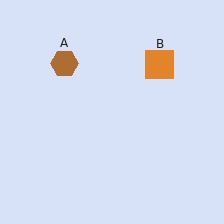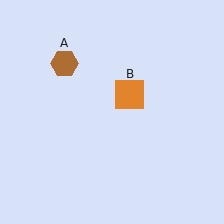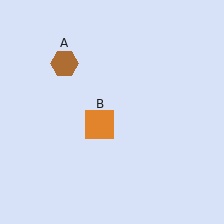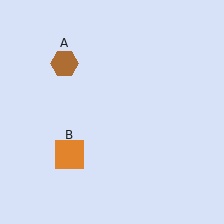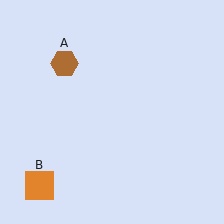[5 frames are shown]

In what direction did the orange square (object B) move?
The orange square (object B) moved down and to the left.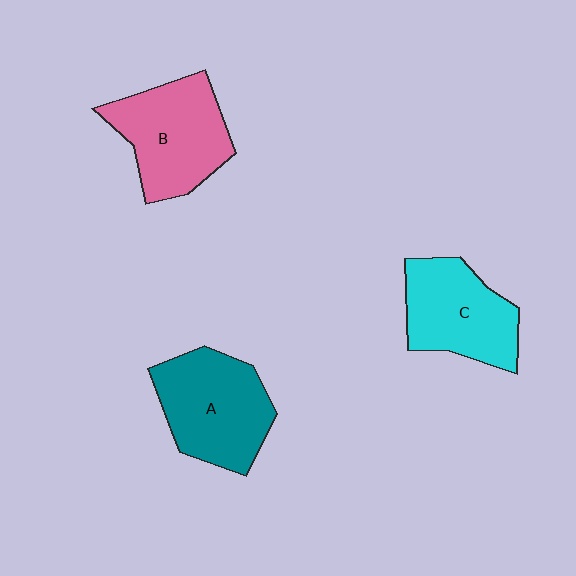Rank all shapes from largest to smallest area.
From largest to smallest: A (teal), B (pink), C (cyan).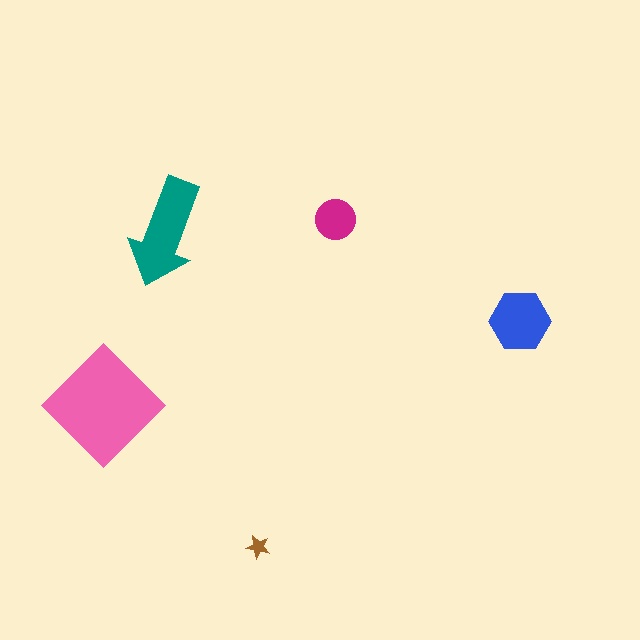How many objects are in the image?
There are 5 objects in the image.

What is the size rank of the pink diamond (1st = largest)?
1st.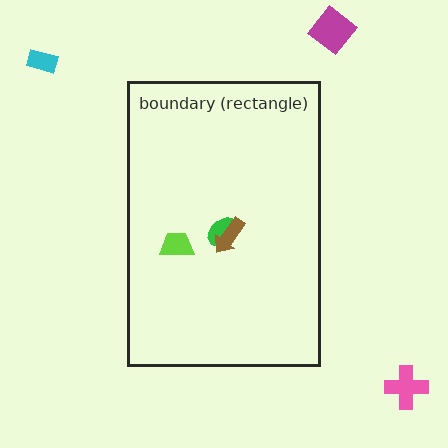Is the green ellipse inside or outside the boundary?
Inside.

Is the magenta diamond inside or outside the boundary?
Outside.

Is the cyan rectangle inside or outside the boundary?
Outside.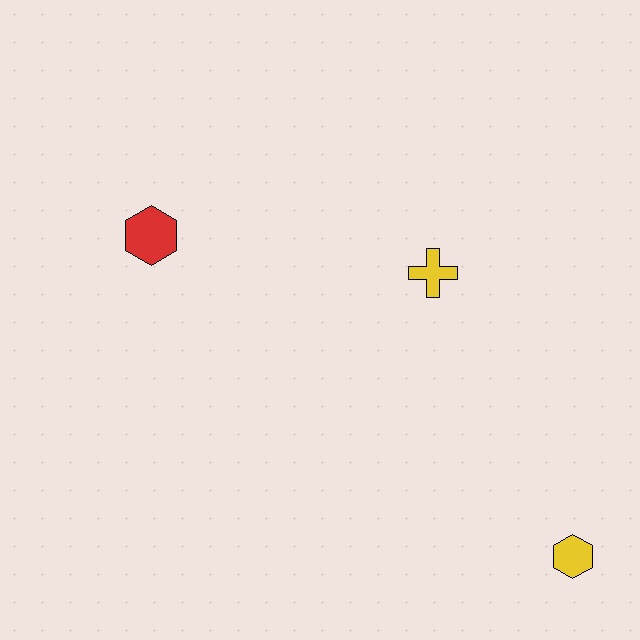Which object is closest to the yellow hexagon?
The yellow cross is closest to the yellow hexagon.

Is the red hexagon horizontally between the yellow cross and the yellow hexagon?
No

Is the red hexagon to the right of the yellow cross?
No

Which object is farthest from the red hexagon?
The yellow hexagon is farthest from the red hexagon.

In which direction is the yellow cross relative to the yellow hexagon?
The yellow cross is above the yellow hexagon.